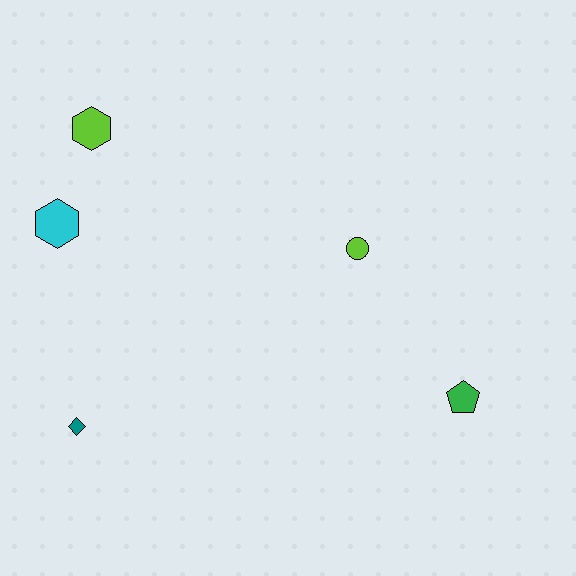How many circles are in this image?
There is 1 circle.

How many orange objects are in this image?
There are no orange objects.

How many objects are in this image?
There are 5 objects.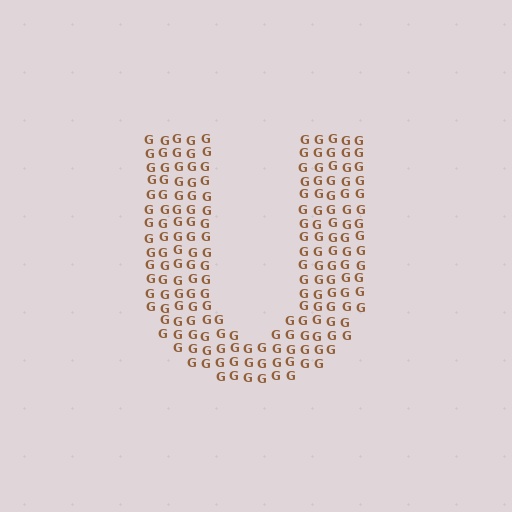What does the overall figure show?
The overall figure shows the letter U.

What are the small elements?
The small elements are letter G's.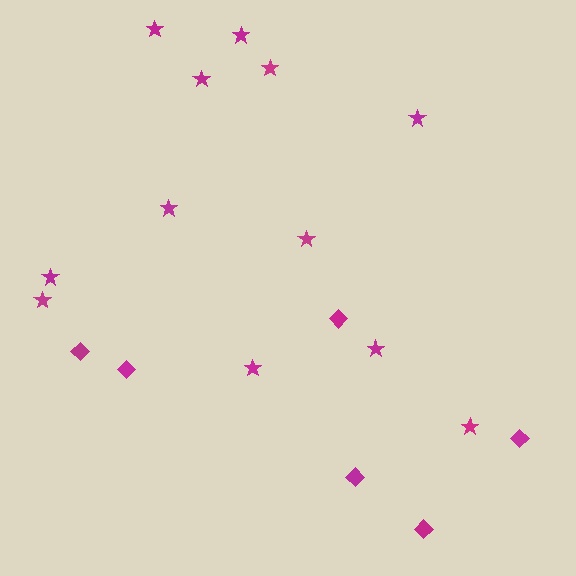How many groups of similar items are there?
There are 2 groups: one group of stars (12) and one group of diamonds (6).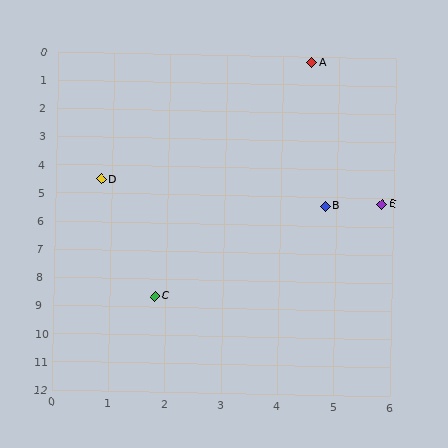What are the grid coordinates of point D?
Point D is at approximately (0.8, 4.5).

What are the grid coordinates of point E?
Point E is at approximately (5.8, 5.2).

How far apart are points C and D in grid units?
Points C and D are about 4.2 grid units apart.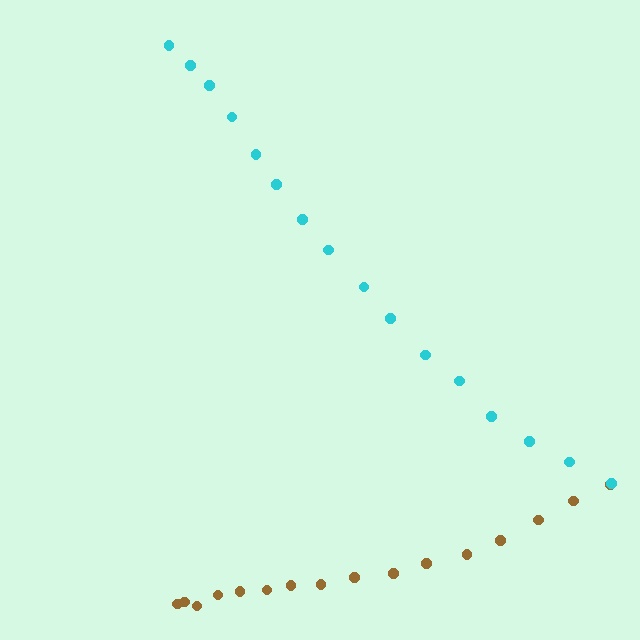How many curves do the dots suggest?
There are 2 distinct paths.